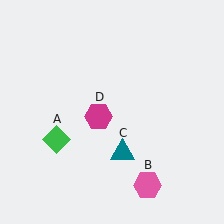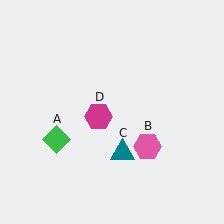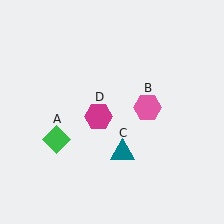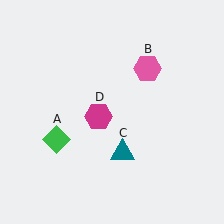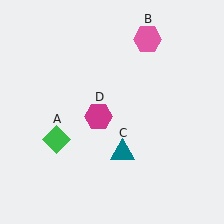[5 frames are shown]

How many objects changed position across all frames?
1 object changed position: pink hexagon (object B).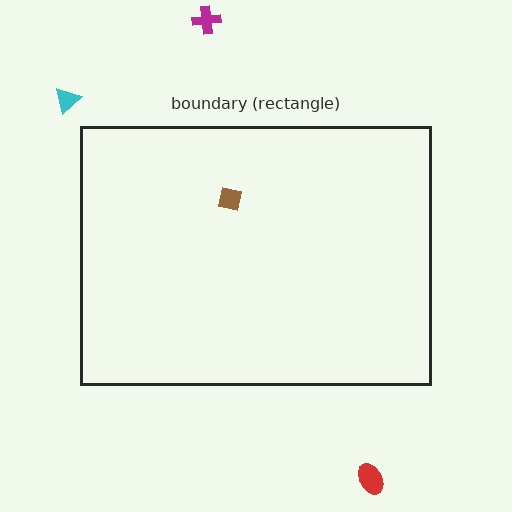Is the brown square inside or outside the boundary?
Inside.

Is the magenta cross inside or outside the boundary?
Outside.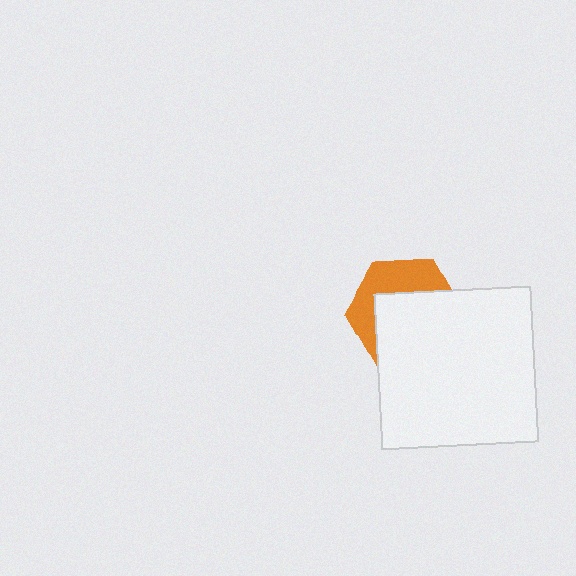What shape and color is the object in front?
The object in front is a white square.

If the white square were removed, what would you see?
You would see the complete orange hexagon.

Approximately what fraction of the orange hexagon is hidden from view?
Roughly 60% of the orange hexagon is hidden behind the white square.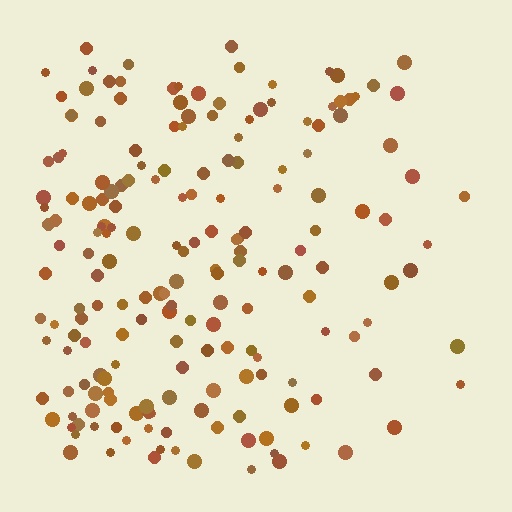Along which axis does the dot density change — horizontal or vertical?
Horizontal.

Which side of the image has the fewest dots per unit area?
The right.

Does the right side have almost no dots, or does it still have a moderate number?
Still a moderate number, just noticeably fewer than the left.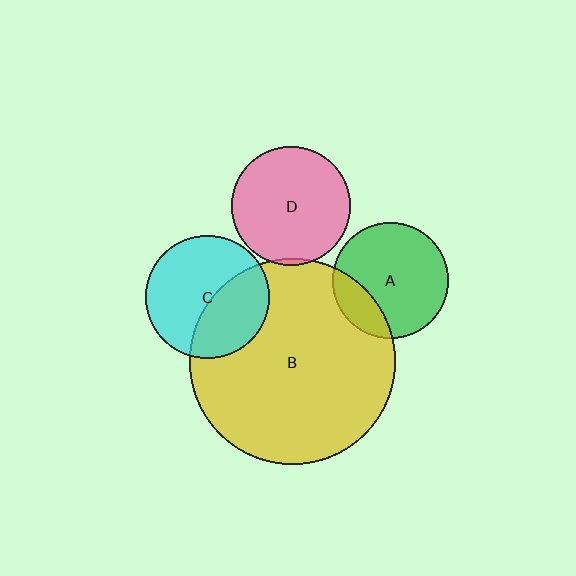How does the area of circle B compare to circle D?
Approximately 3.0 times.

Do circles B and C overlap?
Yes.